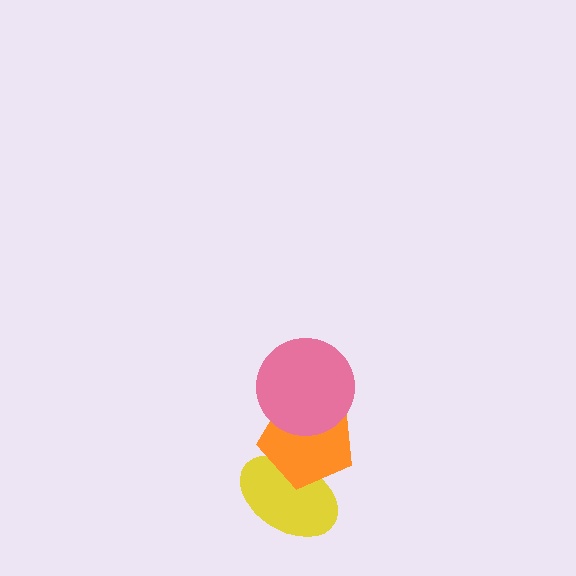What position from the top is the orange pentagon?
The orange pentagon is 2nd from the top.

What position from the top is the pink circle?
The pink circle is 1st from the top.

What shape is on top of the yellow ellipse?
The orange pentagon is on top of the yellow ellipse.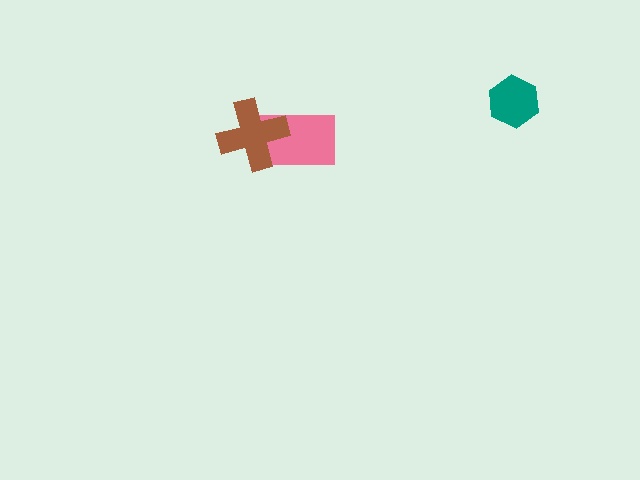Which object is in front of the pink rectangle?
The brown cross is in front of the pink rectangle.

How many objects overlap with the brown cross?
1 object overlaps with the brown cross.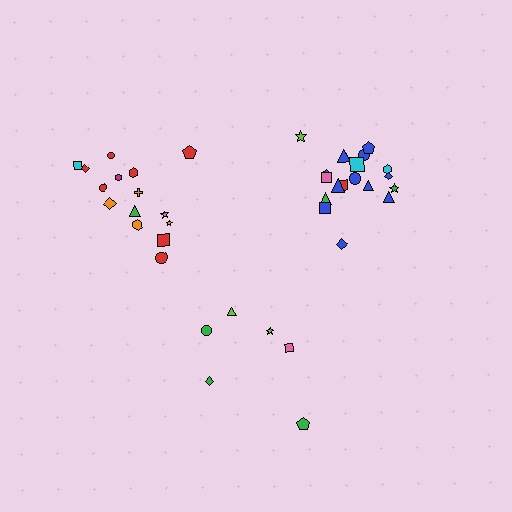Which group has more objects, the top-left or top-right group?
The top-right group.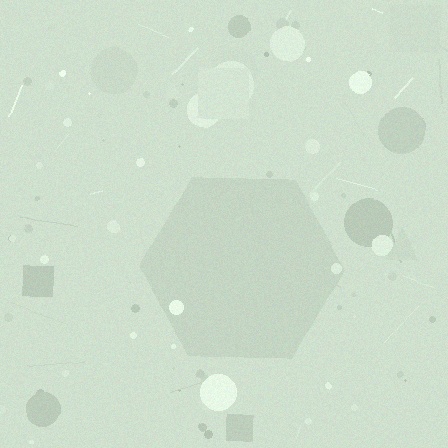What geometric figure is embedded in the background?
A hexagon is embedded in the background.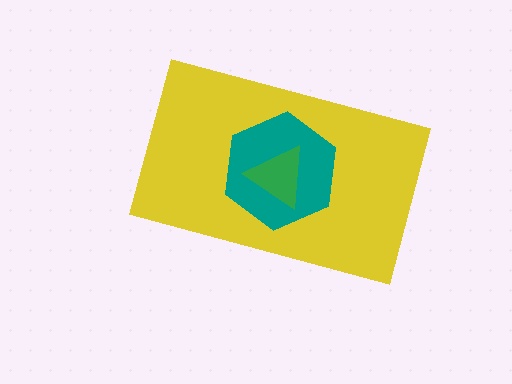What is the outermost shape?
The yellow rectangle.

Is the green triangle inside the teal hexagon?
Yes.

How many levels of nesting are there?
3.